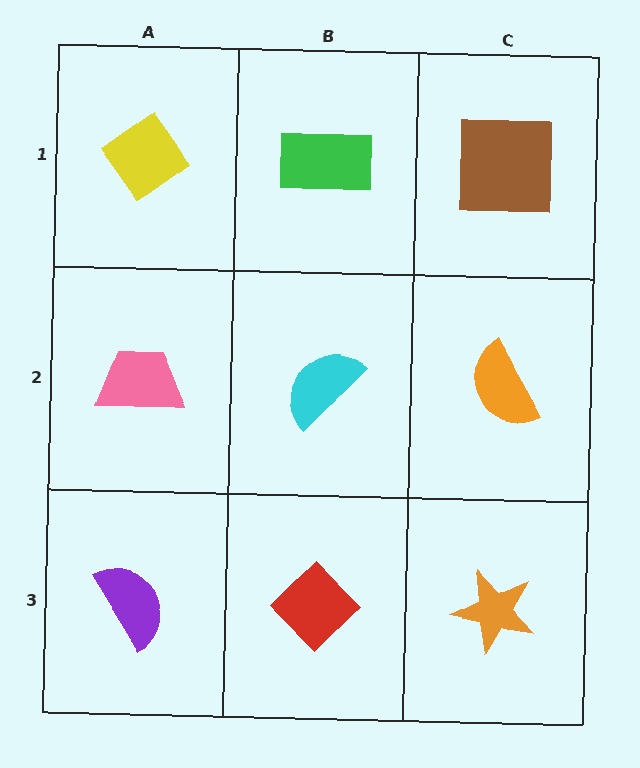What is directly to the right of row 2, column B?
An orange semicircle.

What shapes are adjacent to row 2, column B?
A green rectangle (row 1, column B), a red diamond (row 3, column B), a pink trapezoid (row 2, column A), an orange semicircle (row 2, column C).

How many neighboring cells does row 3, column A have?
2.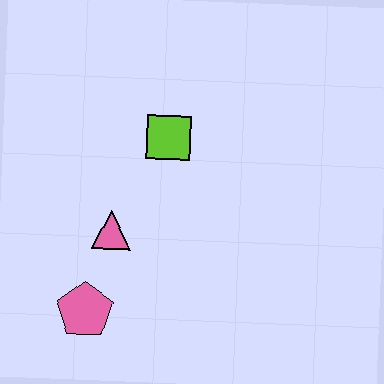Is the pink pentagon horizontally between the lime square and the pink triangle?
No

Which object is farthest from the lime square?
The pink pentagon is farthest from the lime square.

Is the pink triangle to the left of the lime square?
Yes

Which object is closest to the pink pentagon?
The pink triangle is closest to the pink pentagon.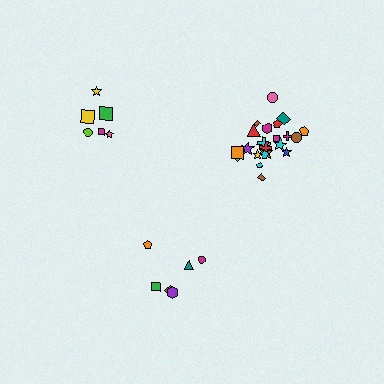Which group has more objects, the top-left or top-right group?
The top-right group.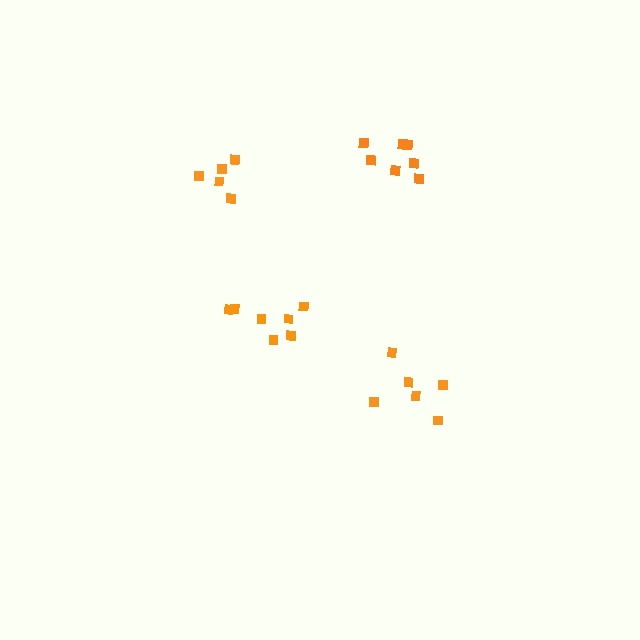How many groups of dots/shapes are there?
There are 4 groups.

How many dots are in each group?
Group 1: 7 dots, Group 2: 6 dots, Group 3: 5 dots, Group 4: 7 dots (25 total).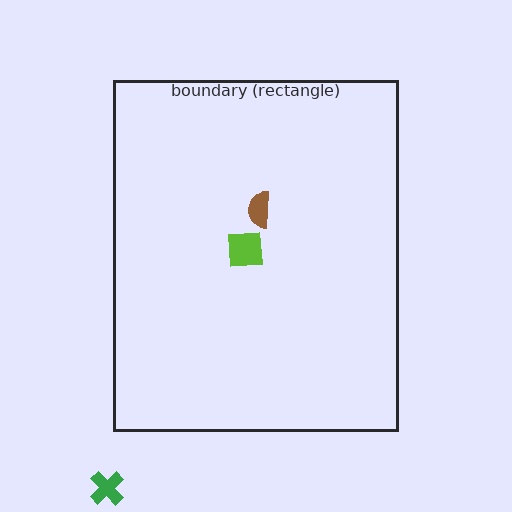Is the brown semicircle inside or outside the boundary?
Inside.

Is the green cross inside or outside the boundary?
Outside.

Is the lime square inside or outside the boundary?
Inside.